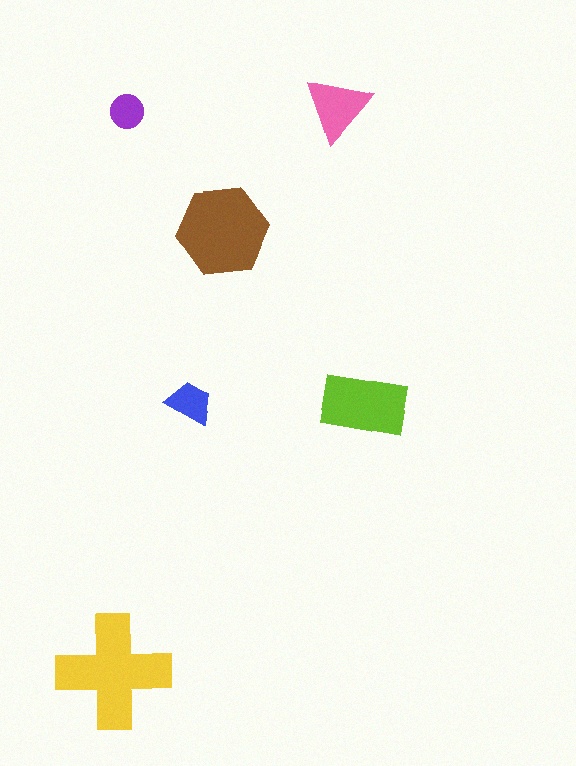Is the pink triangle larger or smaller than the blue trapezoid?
Larger.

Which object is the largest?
The yellow cross.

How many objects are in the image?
There are 6 objects in the image.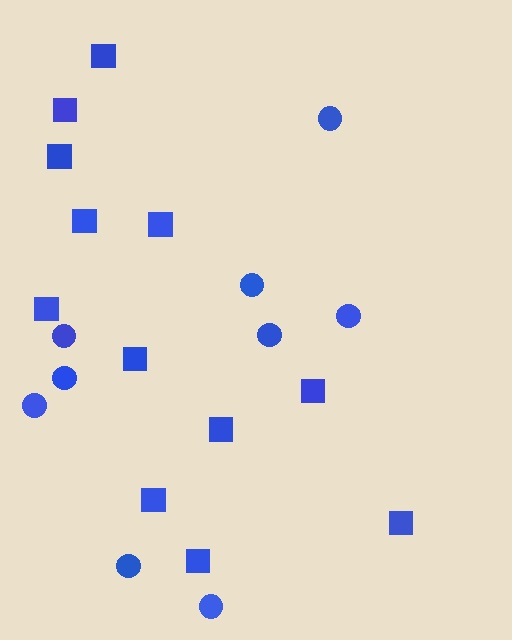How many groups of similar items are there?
There are 2 groups: one group of circles (9) and one group of squares (12).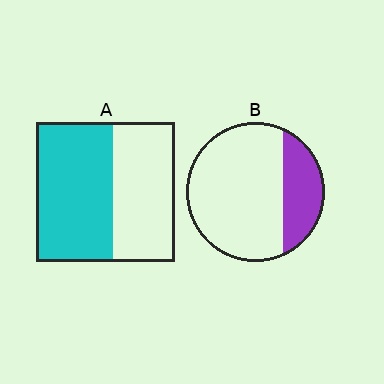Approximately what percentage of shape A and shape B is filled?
A is approximately 55% and B is approximately 25%.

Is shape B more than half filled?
No.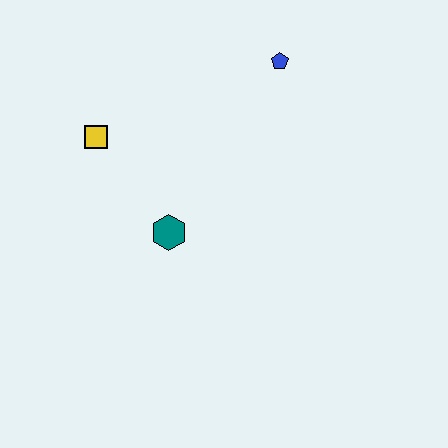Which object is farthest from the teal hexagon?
The blue pentagon is farthest from the teal hexagon.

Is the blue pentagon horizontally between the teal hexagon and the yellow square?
No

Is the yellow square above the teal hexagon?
Yes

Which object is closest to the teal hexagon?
The yellow square is closest to the teal hexagon.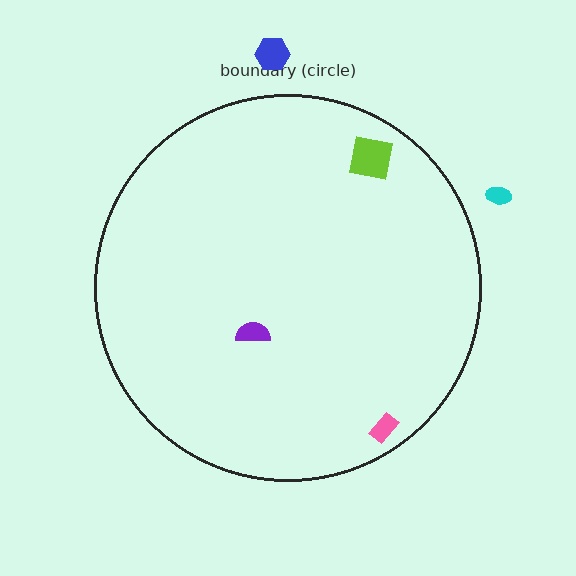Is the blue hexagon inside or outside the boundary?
Outside.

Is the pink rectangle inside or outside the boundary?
Inside.